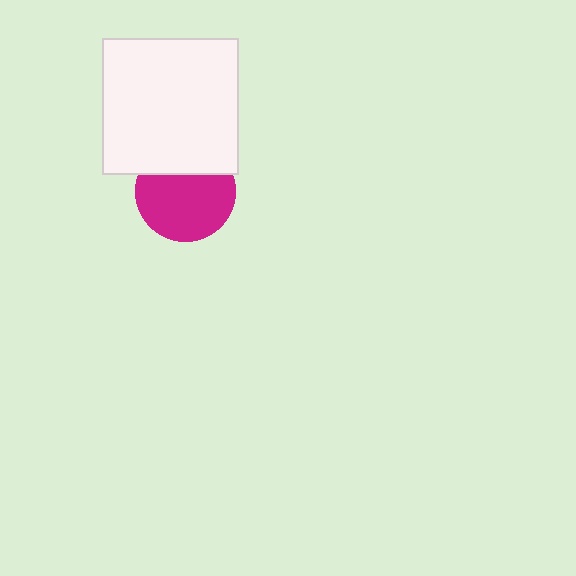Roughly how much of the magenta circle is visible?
Most of it is visible (roughly 70%).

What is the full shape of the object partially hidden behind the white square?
The partially hidden object is a magenta circle.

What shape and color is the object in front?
The object in front is a white square.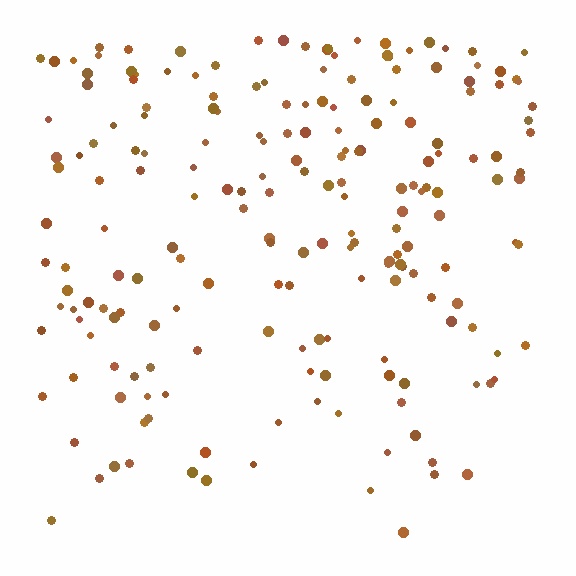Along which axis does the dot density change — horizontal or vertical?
Vertical.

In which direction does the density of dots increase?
From bottom to top, with the top side densest.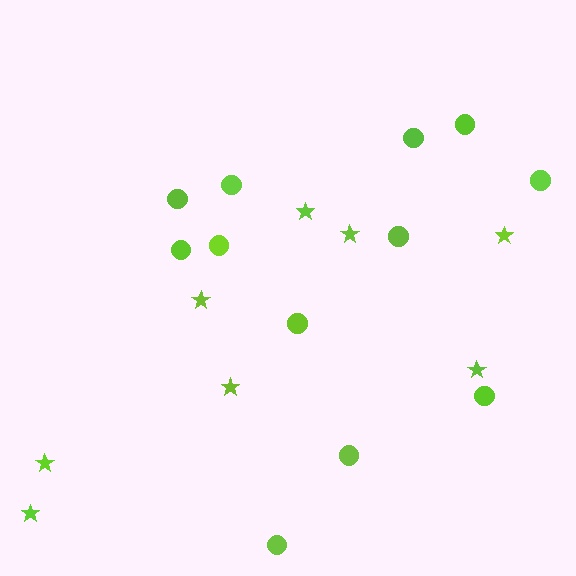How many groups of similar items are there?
There are 2 groups: one group of stars (8) and one group of circles (12).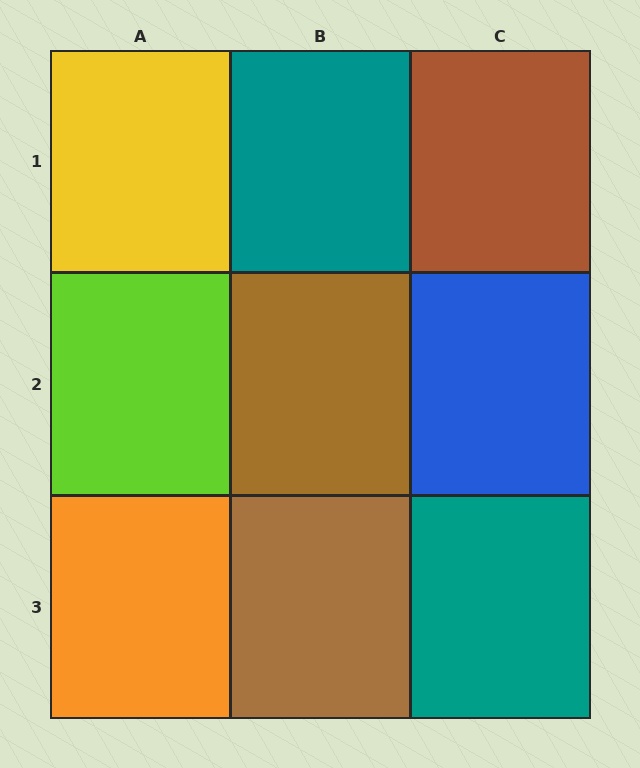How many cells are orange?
1 cell is orange.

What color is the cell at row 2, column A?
Lime.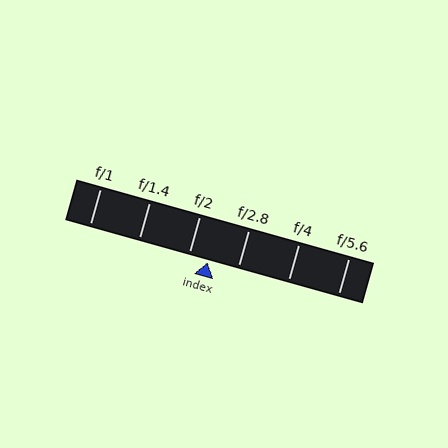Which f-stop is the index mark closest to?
The index mark is closest to f/2.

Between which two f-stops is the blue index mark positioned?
The index mark is between f/2 and f/2.8.